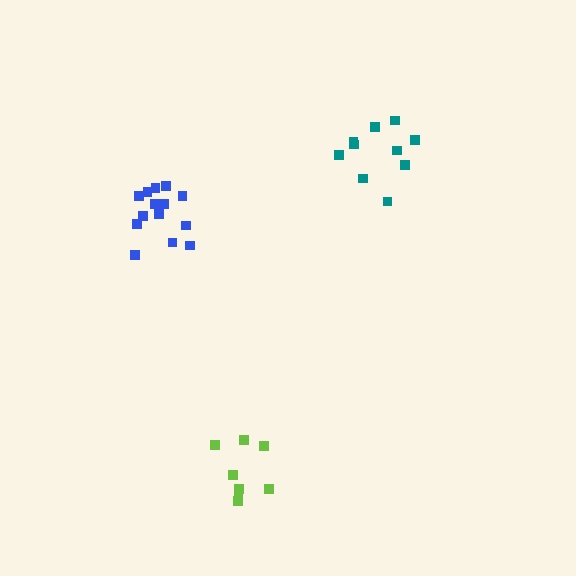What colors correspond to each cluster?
The clusters are colored: lime, blue, teal.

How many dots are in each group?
Group 1: 8 dots, Group 2: 14 dots, Group 3: 10 dots (32 total).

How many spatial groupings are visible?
There are 3 spatial groupings.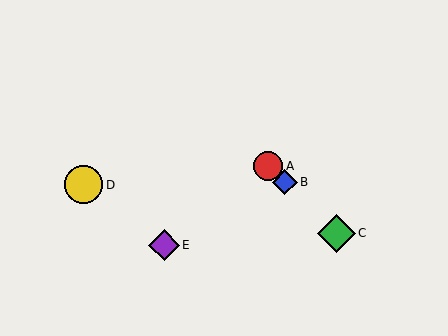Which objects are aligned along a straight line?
Objects A, B, C are aligned along a straight line.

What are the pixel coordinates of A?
Object A is at (268, 166).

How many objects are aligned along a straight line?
3 objects (A, B, C) are aligned along a straight line.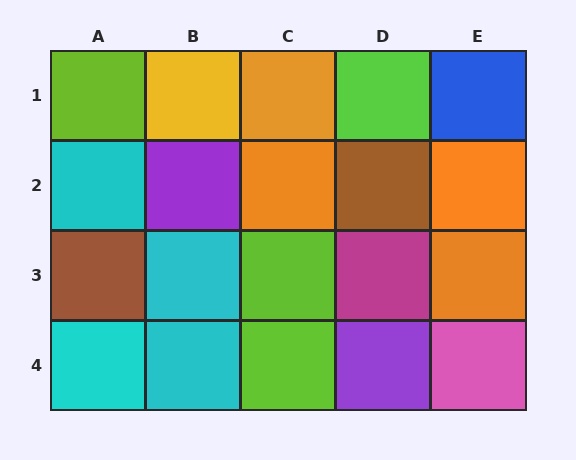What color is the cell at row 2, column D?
Brown.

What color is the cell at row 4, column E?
Pink.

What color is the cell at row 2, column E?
Orange.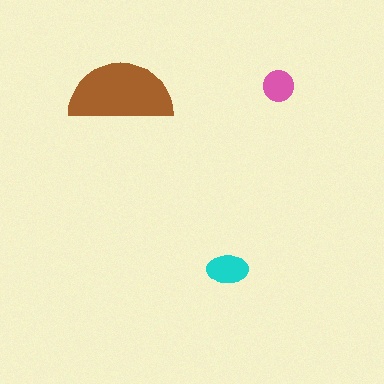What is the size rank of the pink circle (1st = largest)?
3rd.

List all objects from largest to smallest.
The brown semicircle, the cyan ellipse, the pink circle.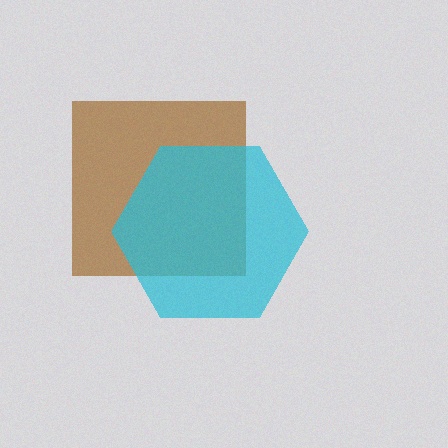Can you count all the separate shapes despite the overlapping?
Yes, there are 2 separate shapes.